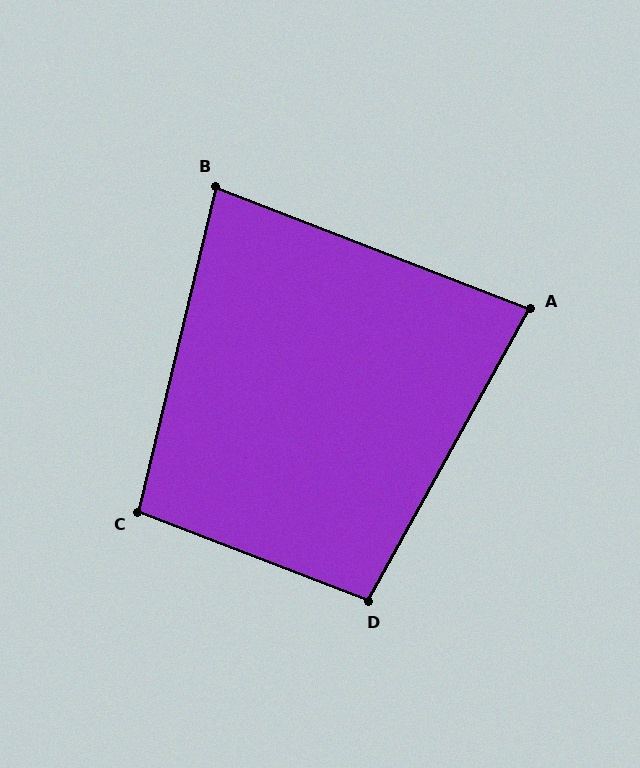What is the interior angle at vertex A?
Approximately 82 degrees (acute).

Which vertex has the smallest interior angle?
B, at approximately 82 degrees.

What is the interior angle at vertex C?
Approximately 98 degrees (obtuse).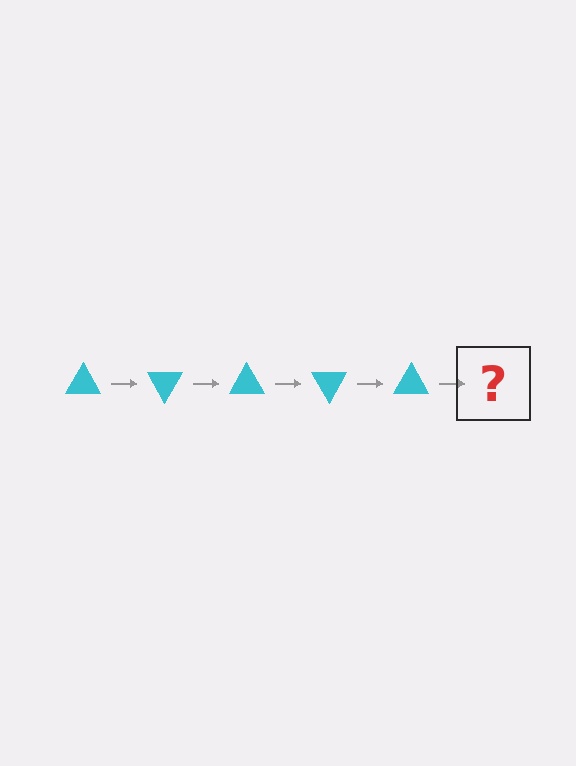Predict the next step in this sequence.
The next step is a cyan triangle rotated 300 degrees.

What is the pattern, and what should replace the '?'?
The pattern is that the triangle rotates 60 degrees each step. The '?' should be a cyan triangle rotated 300 degrees.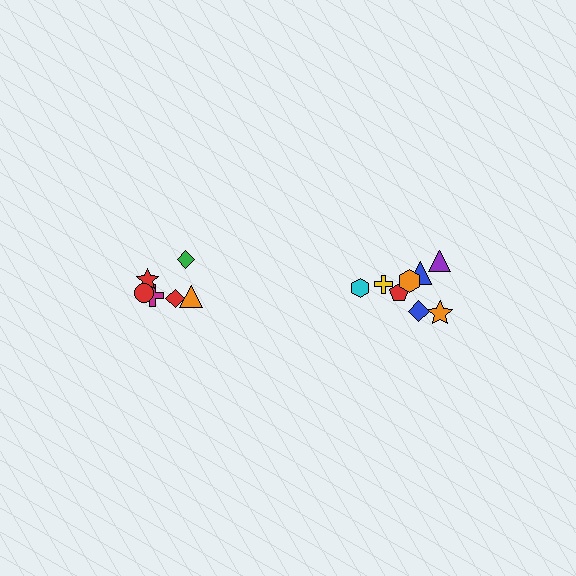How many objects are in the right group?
There are 8 objects.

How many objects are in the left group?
There are 6 objects.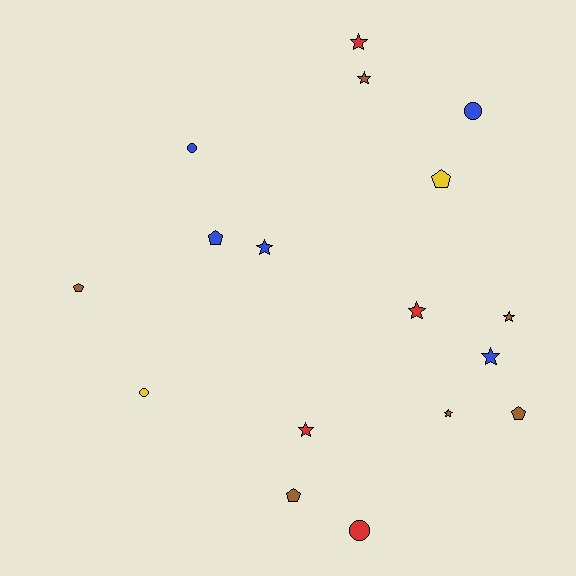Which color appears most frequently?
Brown, with 6 objects.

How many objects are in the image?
There are 17 objects.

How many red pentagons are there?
There are no red pentagons.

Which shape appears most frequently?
Star, with 8 objects.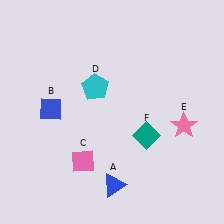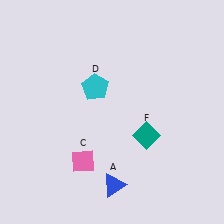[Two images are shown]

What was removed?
The pink star (E), the blue diamond (B) were removed in Image 2.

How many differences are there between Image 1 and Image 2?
There are 2 differences between the two images.